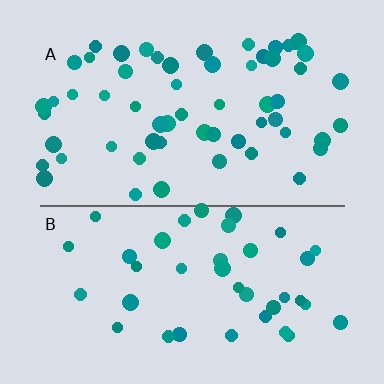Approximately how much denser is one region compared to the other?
Approximately 1.5× — region A over region B.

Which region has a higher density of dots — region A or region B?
A (the top).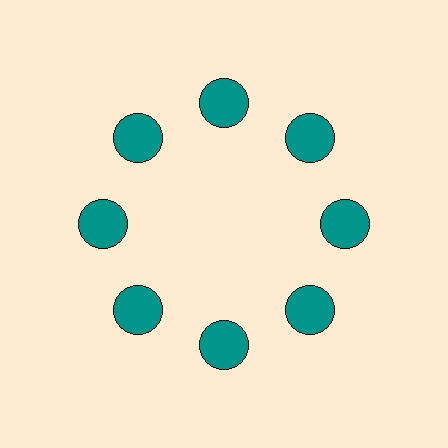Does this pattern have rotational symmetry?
Yes, this pattern has 8-fold rotational symmetry. It looks the same after rotating 45 degrees around the center.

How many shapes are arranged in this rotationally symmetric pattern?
There are 8 shapes, arranged in 8 groups of 1.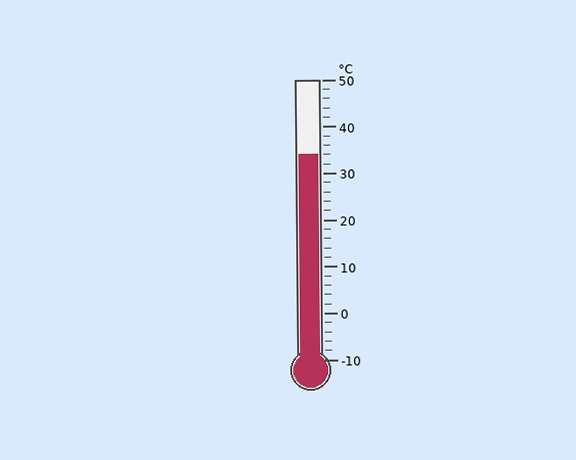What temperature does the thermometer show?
The thermometer shows approximately 34°C.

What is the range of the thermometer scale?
The thermometer scale ranges from -10°C to 50°C.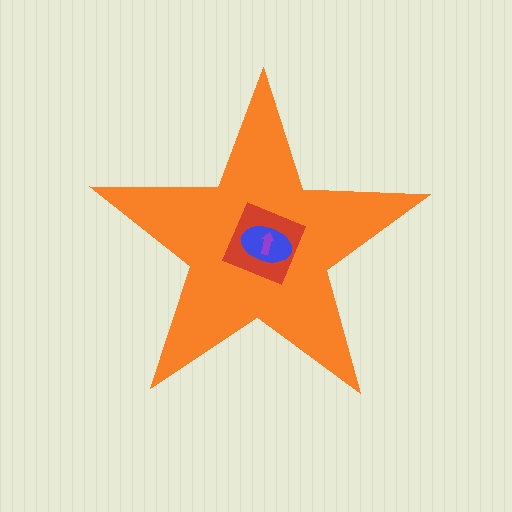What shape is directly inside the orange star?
The red diamond.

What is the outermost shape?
The orange star.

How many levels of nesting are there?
4.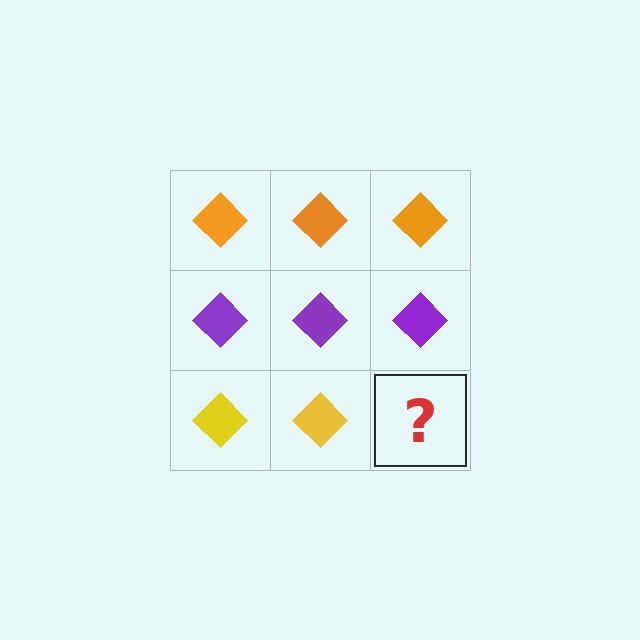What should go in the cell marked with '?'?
The missing cell should contain a yellow diamond.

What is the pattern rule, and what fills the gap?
The rule is that each row has a consistent color. The gap should be filled with a yellow diamond.